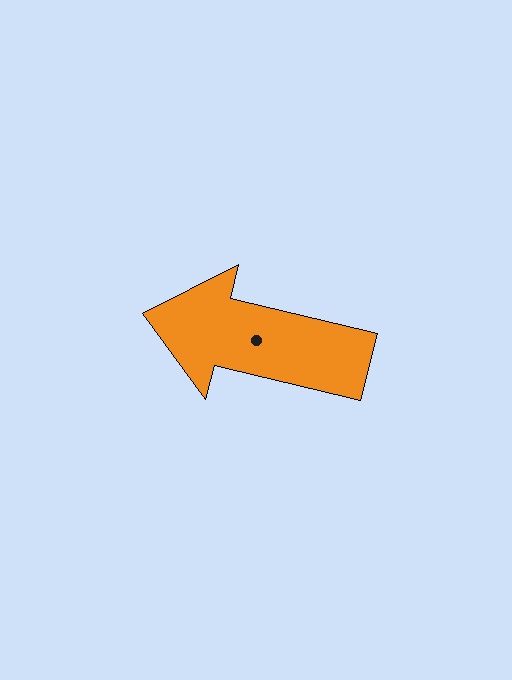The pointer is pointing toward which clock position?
Roughly 9 o'clock.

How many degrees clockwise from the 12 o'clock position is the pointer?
Approximately 283 degrees.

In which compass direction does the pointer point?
West.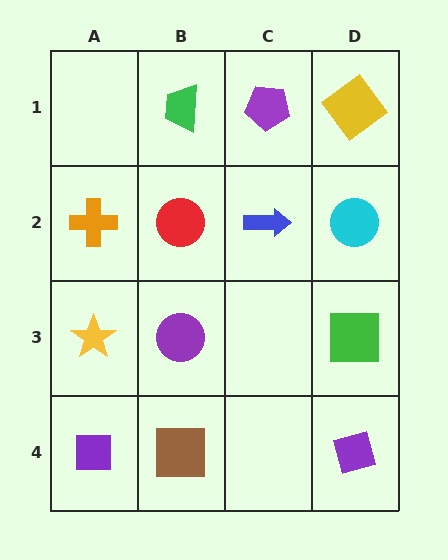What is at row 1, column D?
A yellow diamond.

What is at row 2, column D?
A cyan circle.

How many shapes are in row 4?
3 shapes.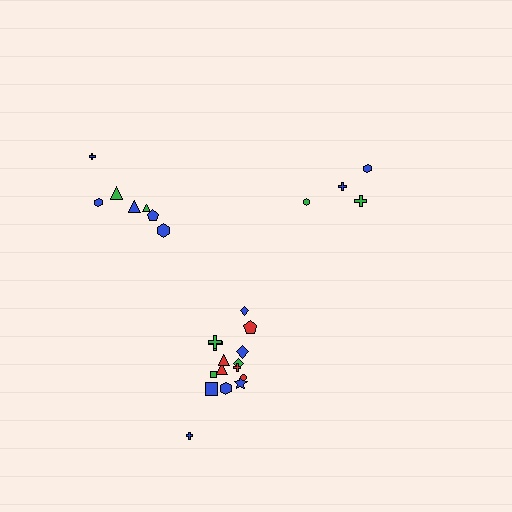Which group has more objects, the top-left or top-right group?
The top-left group.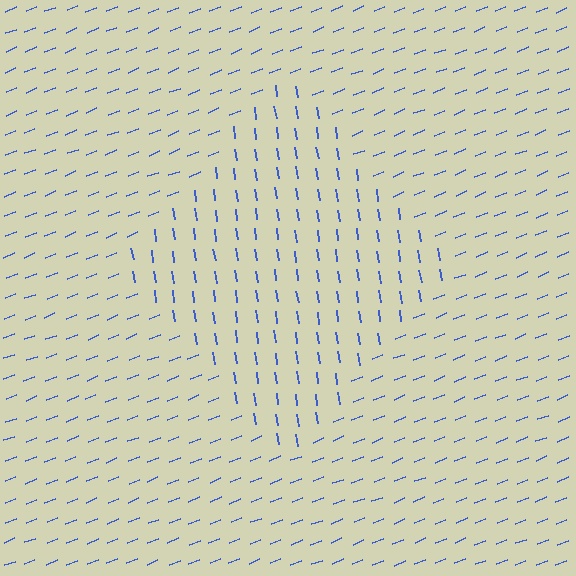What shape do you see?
I see a diamond.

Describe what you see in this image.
The image is filled with small blue line segments. A diamond region in the image has lines oriented differently from the surrounding lines, creating a visible texture boundary.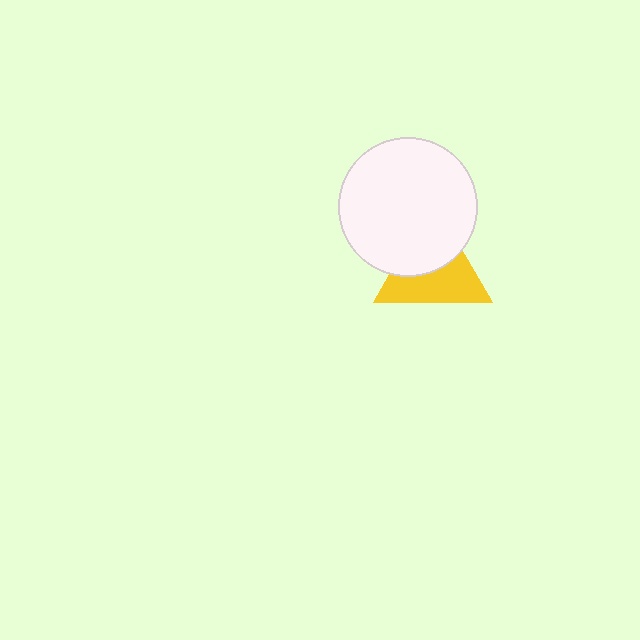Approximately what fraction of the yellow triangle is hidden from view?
Roughly 46% of the yellow triangle is hidden behind the white circle.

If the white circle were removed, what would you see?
You would see the complete yellow triangle.